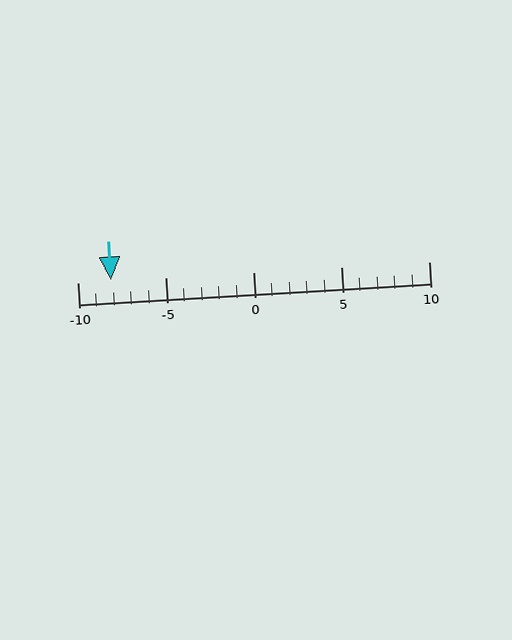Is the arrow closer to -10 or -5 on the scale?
The arrow is closer to -10.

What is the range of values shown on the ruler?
The ruler shows values from -10 to 10.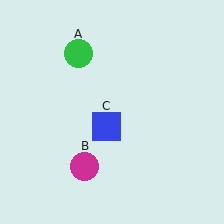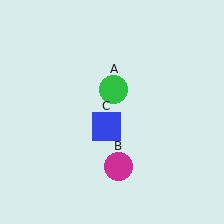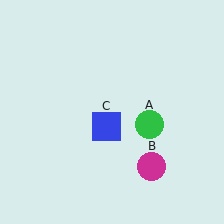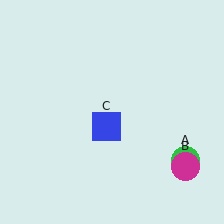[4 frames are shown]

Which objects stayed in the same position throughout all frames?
Blue square (object C) remained stationary.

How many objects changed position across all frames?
2 objects changed position: green circle (object A), magenta circle (object B).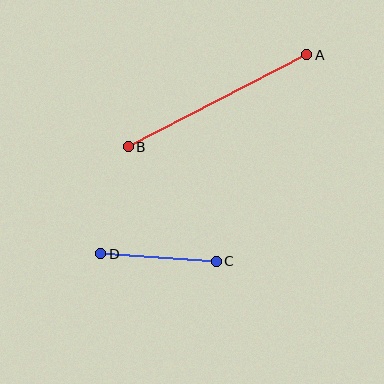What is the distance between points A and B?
The distance is approximately 201 pixels.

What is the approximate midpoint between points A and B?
The midpoint is at approximately (217, 101) pixels.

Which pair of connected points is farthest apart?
Points A and B are farthest apart.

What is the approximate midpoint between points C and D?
The midpoint is at approximately (158, 258) pixels.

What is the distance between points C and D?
The distance is approximately 115 pixels.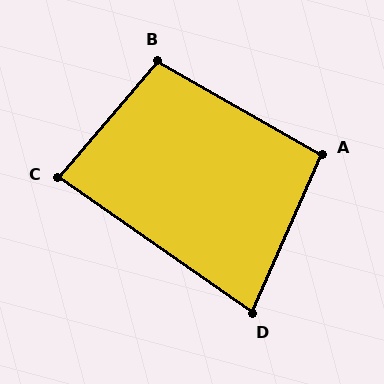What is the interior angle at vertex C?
Approximately 84 degrees (acute).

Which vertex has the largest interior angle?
B, at approximately 101 degrees.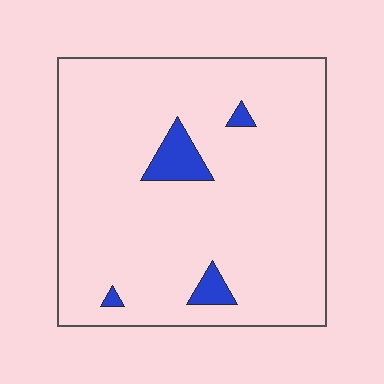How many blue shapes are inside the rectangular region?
4.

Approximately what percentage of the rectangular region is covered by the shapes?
Approximately 5%.